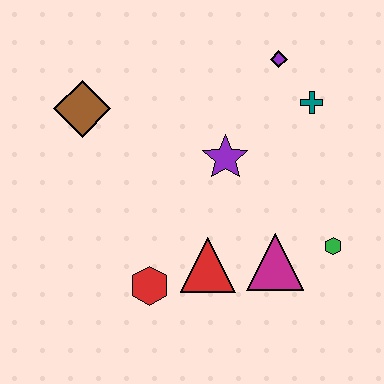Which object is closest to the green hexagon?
The magenta triangle is closest to the green hexagon.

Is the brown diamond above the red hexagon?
Yes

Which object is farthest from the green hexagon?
The brown diamond is farthest from the green hexagon.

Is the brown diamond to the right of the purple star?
No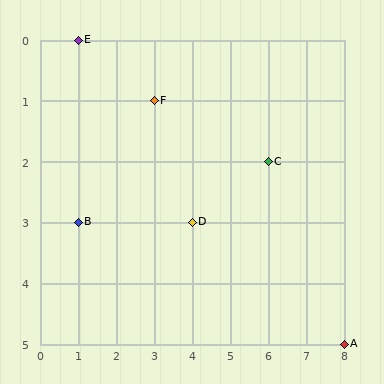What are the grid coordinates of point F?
Point F is at grid coordinates (3, 1).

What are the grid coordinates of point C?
Point C is at grid coordinates (6, 2).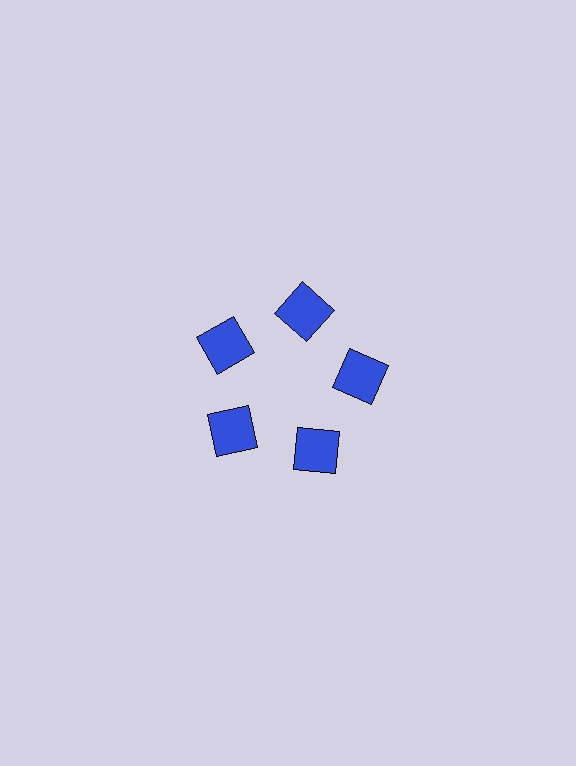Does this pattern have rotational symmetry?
Yes, this pattern has 5-fold rotational symmetry. It looks the same after rotating 72 degrees around the center.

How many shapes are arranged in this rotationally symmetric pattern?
There are 5 shapes, arranged in 5 groups of 1.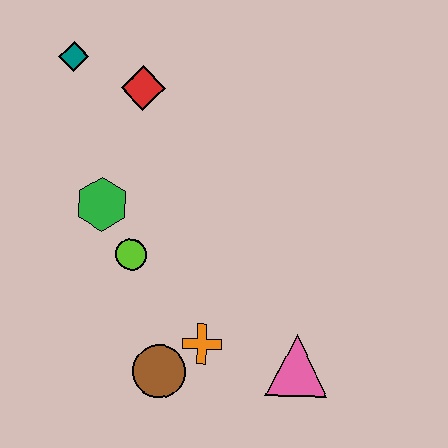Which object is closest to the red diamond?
The teal diamond is closest to the red diamond.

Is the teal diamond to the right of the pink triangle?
No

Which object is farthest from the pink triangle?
The teal diamond is farthest from the pink triangle.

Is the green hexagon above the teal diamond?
No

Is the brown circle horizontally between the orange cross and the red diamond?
Yes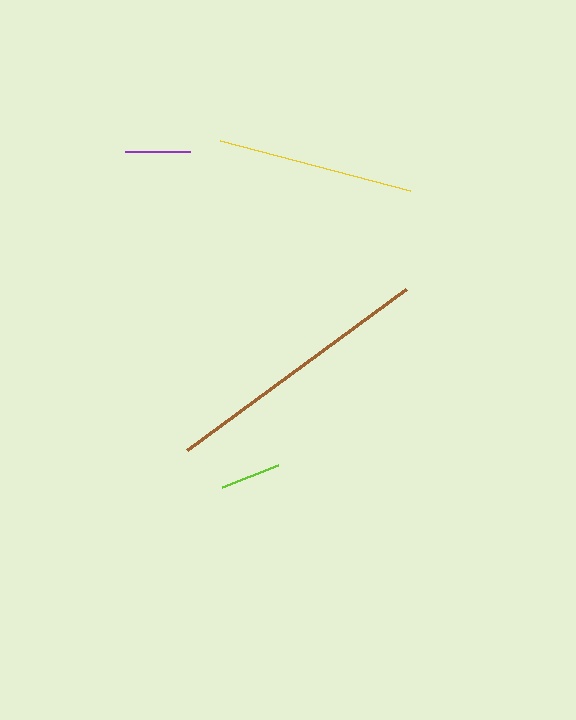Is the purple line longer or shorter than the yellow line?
The yellow line is longer than the purple line.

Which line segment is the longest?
The brown line is the longest at approximately 273 pixels.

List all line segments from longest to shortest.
From longest to shortest: brown, yellow, purple, lime.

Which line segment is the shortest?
The lime line is the shortest at approximately 61 pixels.